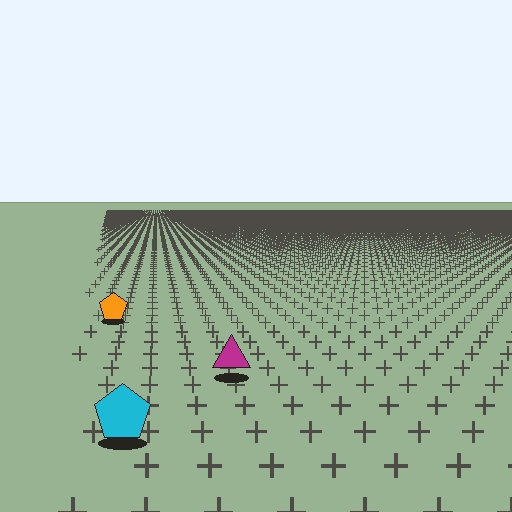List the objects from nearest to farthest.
From nearest to farthest: the cyan pentagon, the magenta triangle, the orange pentagon.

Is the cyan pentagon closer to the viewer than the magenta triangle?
Yes. The cyan pentagon is closer — you can tell from the texture gradient: the ground texture is coarser near it.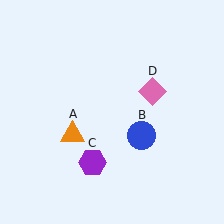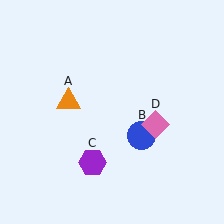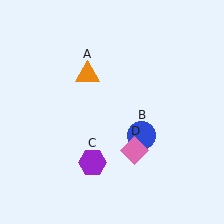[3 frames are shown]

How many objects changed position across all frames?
2 objects changed position: orange triangle (object A), pink diamond (object D).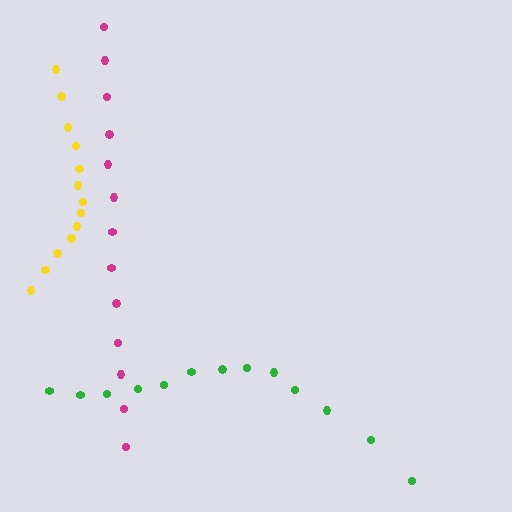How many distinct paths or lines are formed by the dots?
There are 3 distinct paths.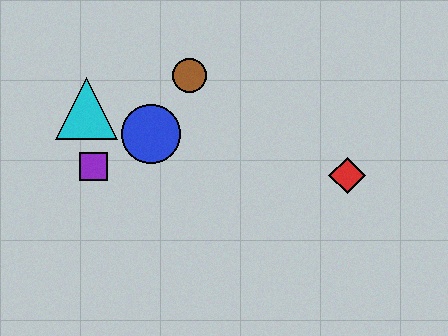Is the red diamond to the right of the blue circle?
Yes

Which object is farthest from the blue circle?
The red diamond is farthest from the blue circle.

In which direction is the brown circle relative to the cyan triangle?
The brown circle is to the right of the cyan triangle.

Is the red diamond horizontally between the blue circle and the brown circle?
No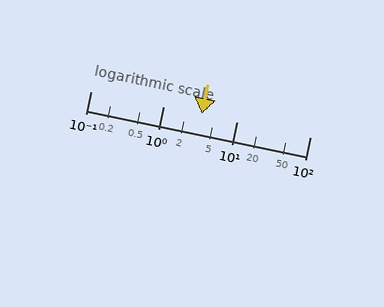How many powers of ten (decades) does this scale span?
The scale spans 3 decades, from 0.1 to 100.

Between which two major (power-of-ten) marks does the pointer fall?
The pointer is between 1 and 10.